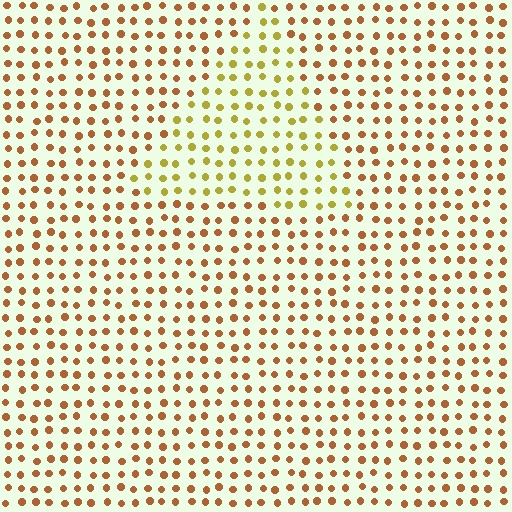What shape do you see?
I see a triangle.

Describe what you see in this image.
The image is filled with small brown elements in a uniform arrangement. A triangle-shaped region is visible where the elements are tinted to a slightly different hue, forming a subtle color boundary.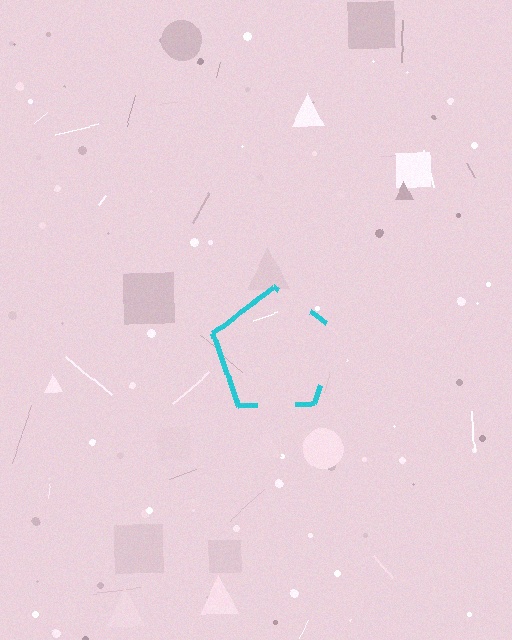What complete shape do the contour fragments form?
The contour fragments form a pentagon.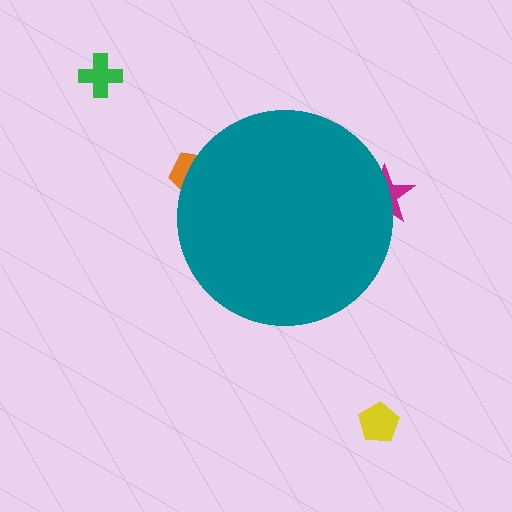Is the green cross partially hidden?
No, the green cross is fully visible.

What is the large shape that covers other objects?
A teal circle.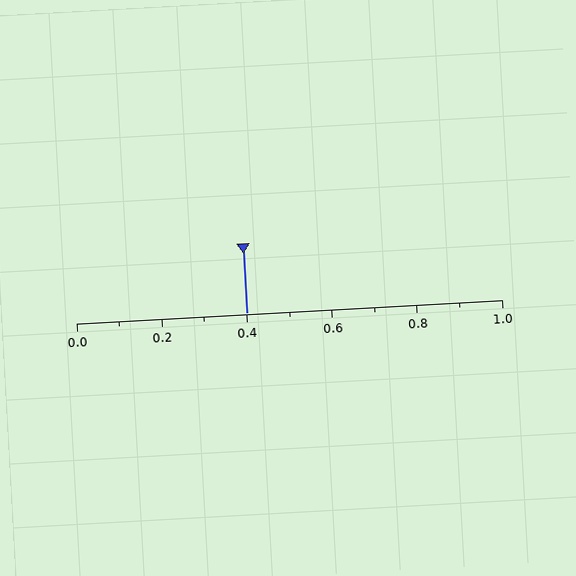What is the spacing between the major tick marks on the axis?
The major ticks are spaced 0.2 apart.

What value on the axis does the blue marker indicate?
The marker indicates approximately 0.4.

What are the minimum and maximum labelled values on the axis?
The axis runs from 0.0 to 1.0.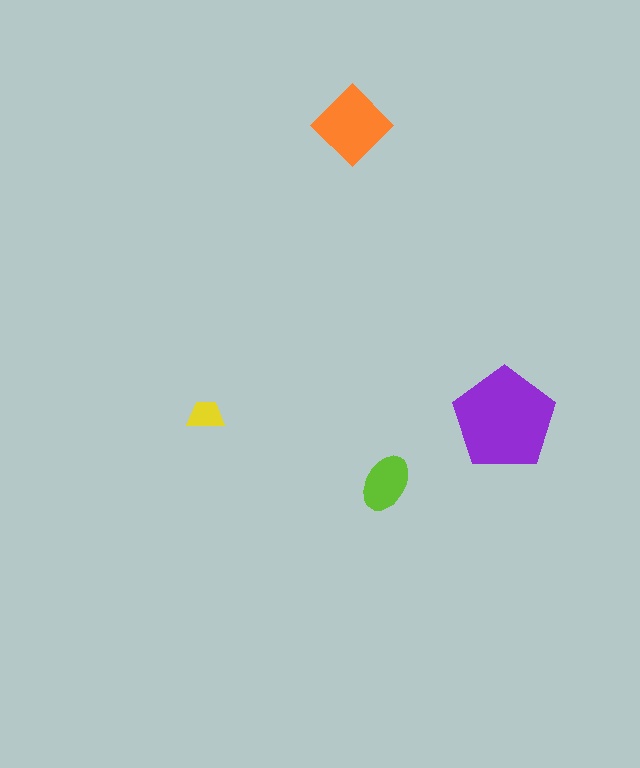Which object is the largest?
The purple pentagon.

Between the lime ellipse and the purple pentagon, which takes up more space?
The purple pentagon.